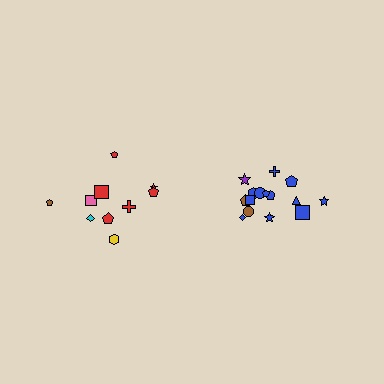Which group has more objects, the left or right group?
The right group.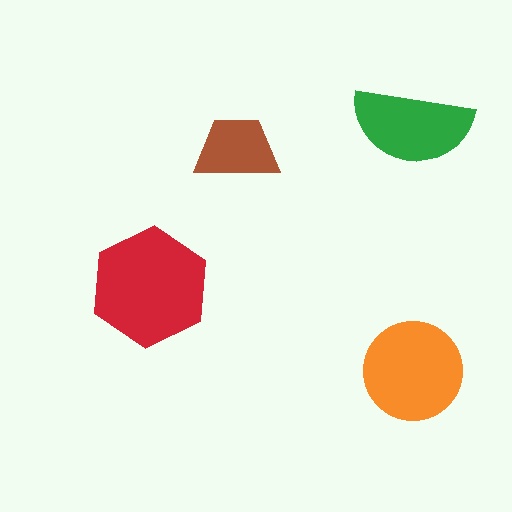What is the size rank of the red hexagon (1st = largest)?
1st.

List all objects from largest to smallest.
The red hexagon, the orange circle, the green semicircle, the brown trapezoid.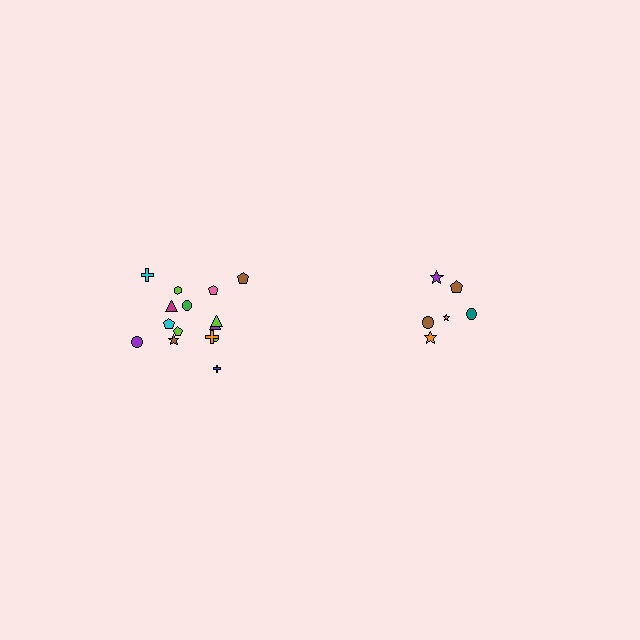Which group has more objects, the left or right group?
The left group.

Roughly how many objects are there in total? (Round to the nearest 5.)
Roughly 20 objects in total.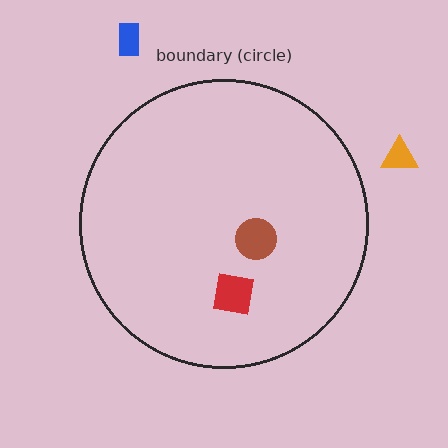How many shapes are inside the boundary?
2 inside, 2 outside.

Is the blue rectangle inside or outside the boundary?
Outside.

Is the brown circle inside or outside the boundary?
Inside.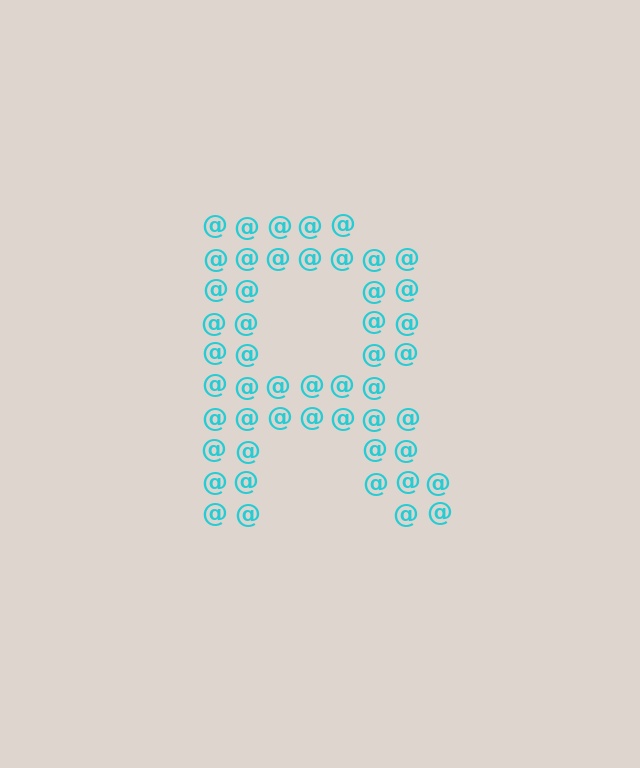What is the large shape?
The large shape is the letter R.